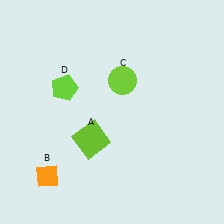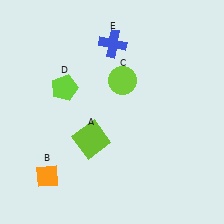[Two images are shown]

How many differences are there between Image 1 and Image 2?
There is 1 difference between the two images.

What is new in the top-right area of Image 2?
A blue cross (E) was added in the top-right area of Image 2.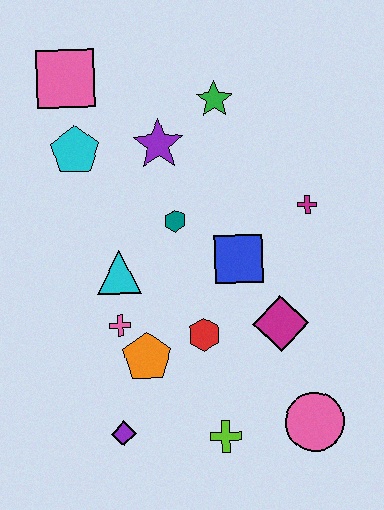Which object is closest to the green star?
The purple star is closest to the green star.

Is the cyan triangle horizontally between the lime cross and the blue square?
No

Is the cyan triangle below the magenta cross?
Yes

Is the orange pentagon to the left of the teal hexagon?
Yes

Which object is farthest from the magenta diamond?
The pink square is farthest from the magenta diamond.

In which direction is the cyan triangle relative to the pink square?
The cyan triangle is below the pink square.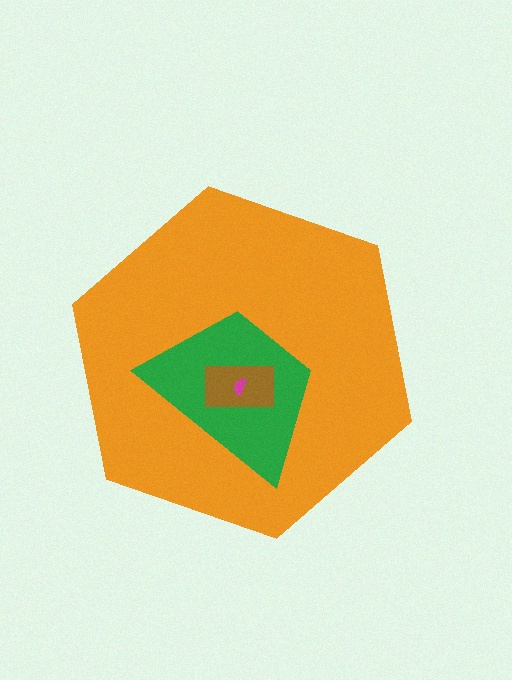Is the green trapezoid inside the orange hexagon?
Yes.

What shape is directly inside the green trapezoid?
The brown rectangle.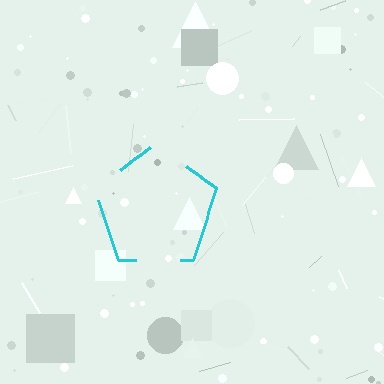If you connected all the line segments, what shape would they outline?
They would outline a pentagon.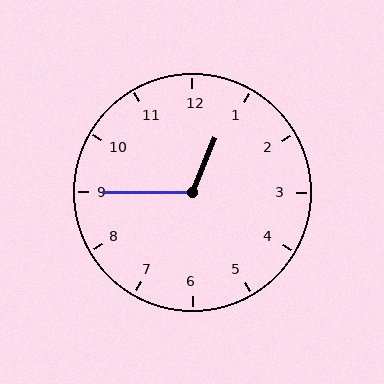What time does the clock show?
12:45.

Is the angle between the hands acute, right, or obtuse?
It is obtuse.